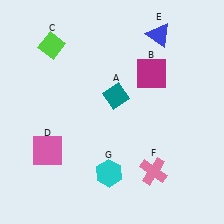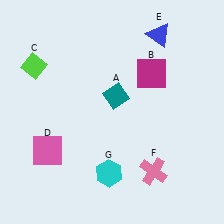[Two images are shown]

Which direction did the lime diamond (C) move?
The lime diamond (C) moved down.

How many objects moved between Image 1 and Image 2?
1 object moved between the two images.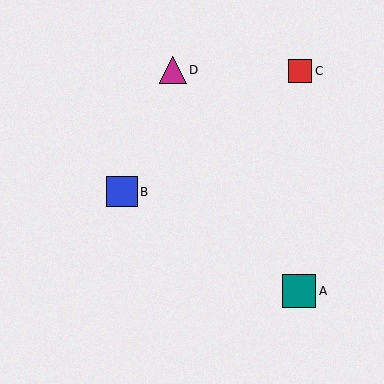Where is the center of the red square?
The center of the red square is at (300, 71).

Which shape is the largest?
The teal square (labeled A) is the largest.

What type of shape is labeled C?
Shape C is a red square.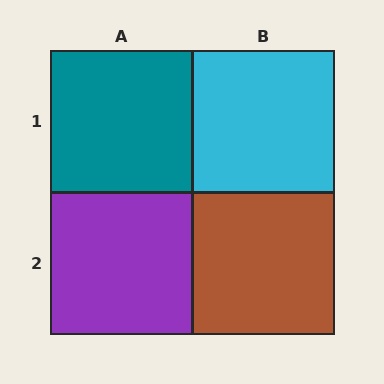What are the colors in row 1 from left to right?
Teal, cyan.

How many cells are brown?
1 cell is brown.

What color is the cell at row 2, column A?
Purple.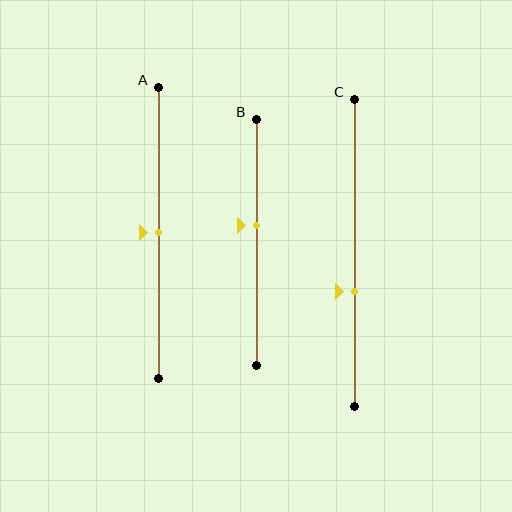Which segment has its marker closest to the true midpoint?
Segment A has its marker closest to the true midpoint.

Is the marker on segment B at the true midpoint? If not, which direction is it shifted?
No, the marker on segment B is shifted upward by about 7% of the segment length.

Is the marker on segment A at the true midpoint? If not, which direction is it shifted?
Yes, the marker on segment A is at the true midpoint.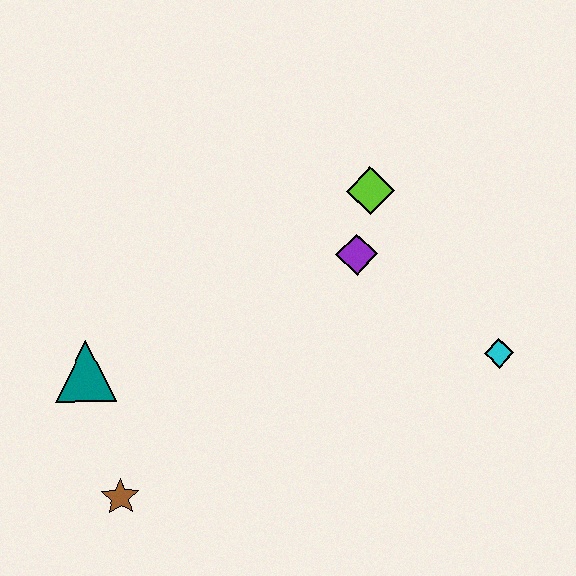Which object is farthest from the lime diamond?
The brown star is farthest from the lime diamond.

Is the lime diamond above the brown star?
Yes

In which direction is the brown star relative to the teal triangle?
The brown star is below the teal triangle.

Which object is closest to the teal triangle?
The brown star is closest to the teal triangle.